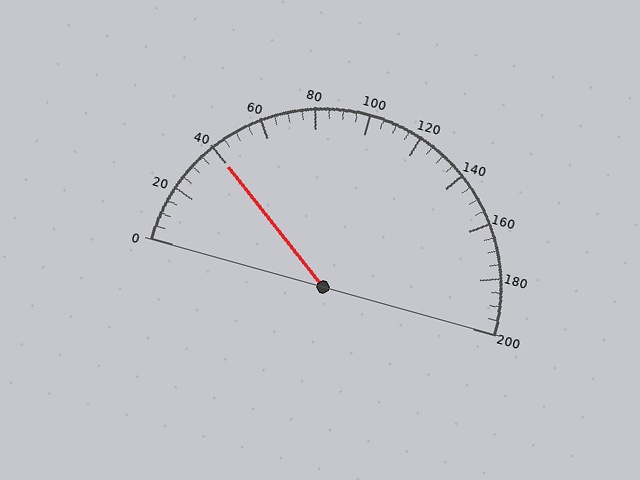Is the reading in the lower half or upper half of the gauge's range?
The reading is in the lower half of the range (0 to 200).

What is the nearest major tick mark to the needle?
The nearest major tick mark is 40.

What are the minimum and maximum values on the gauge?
The gauge ranges from 0 to 200.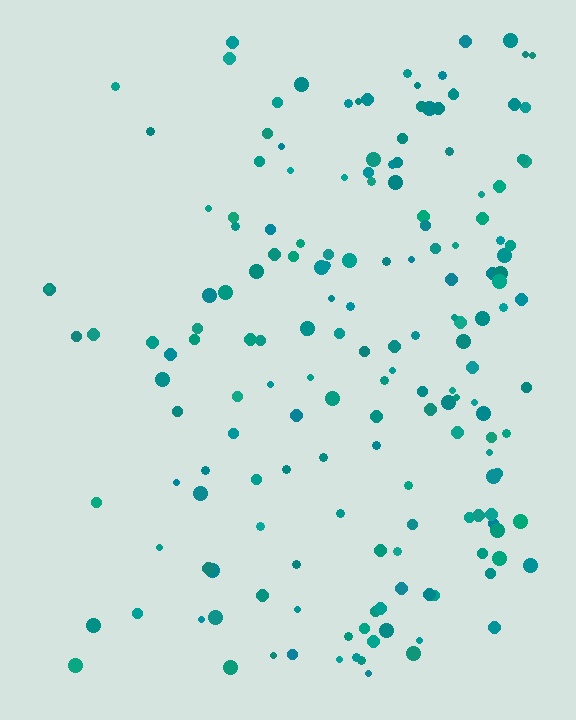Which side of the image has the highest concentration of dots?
The right.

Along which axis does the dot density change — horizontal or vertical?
Horizontal.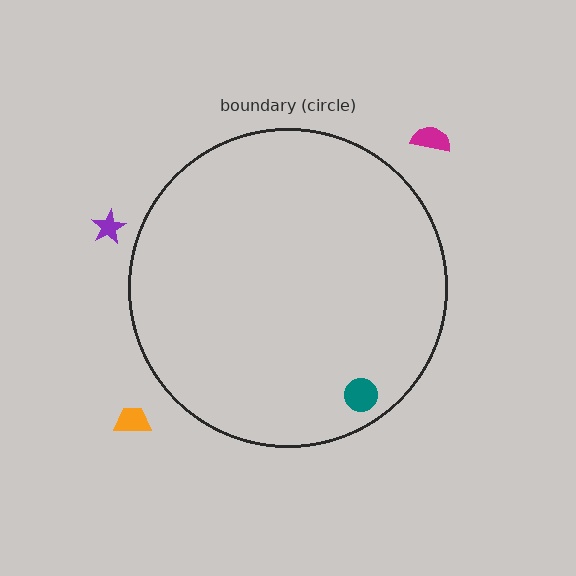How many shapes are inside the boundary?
1 inside, 3 outside.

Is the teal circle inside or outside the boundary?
Inside.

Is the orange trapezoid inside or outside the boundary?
Outside.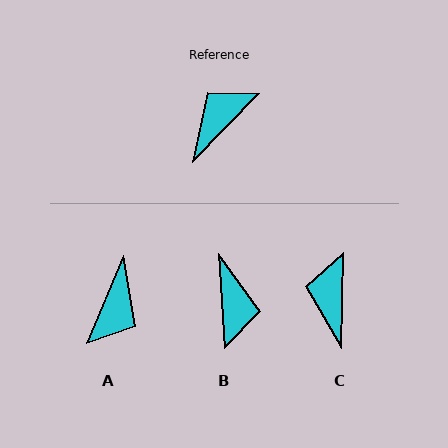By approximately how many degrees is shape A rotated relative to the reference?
Approximately 159 degrees clockwise.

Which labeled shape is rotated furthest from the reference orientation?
A, about 159 degrees away.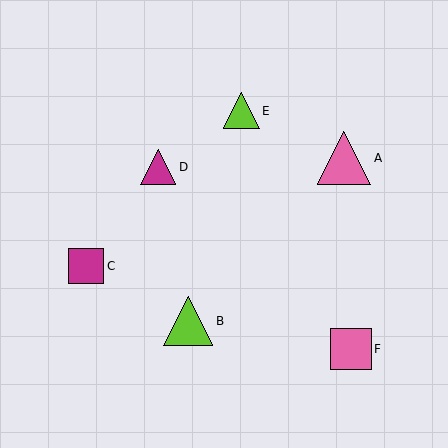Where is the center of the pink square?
The center of the pink square is at (351, 349).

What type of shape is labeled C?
Shape C is a magenta square.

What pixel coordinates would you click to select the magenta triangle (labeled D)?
Click at (158, 167) to select the magenta triangle D.